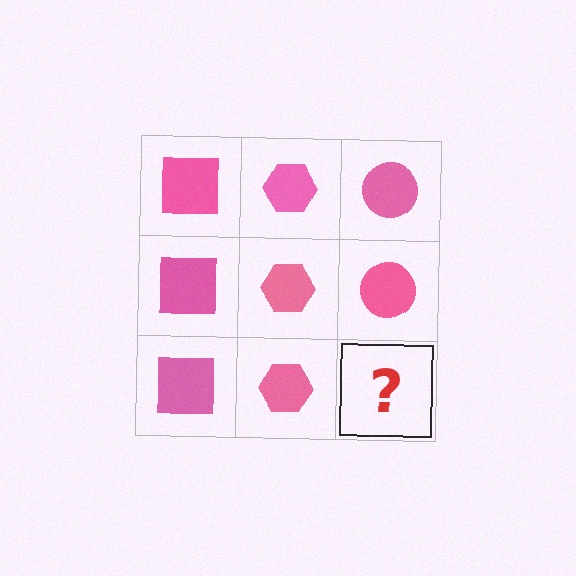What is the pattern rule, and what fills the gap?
The rule is that each column has a consistent shape. The gap should be filled with a pink circle.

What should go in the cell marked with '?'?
The missing cell should contain a pink circle.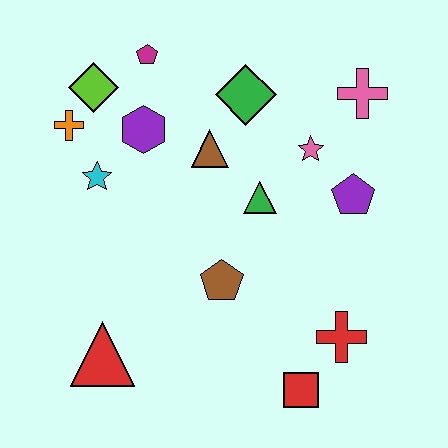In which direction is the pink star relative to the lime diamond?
The pink star is to the right of the lime diamond.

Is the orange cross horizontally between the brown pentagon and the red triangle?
No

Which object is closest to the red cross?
The red square is closest to the red cross.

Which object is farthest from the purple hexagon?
The red square is farthest from the purple hexagon.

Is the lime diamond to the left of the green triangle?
Yes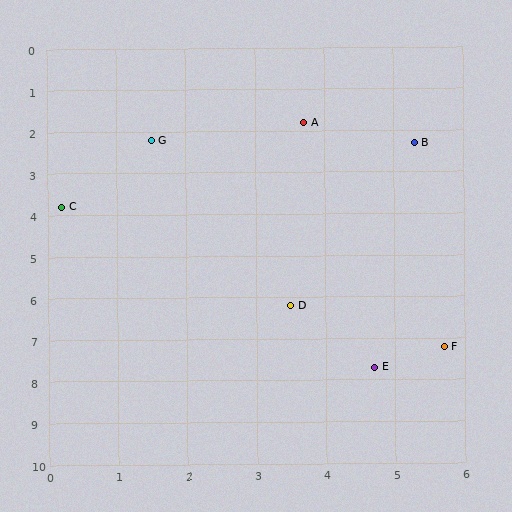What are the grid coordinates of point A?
Point A is at approximately (3.7, 1.8).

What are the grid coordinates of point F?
Point F is at approximately (5.7, 7.2).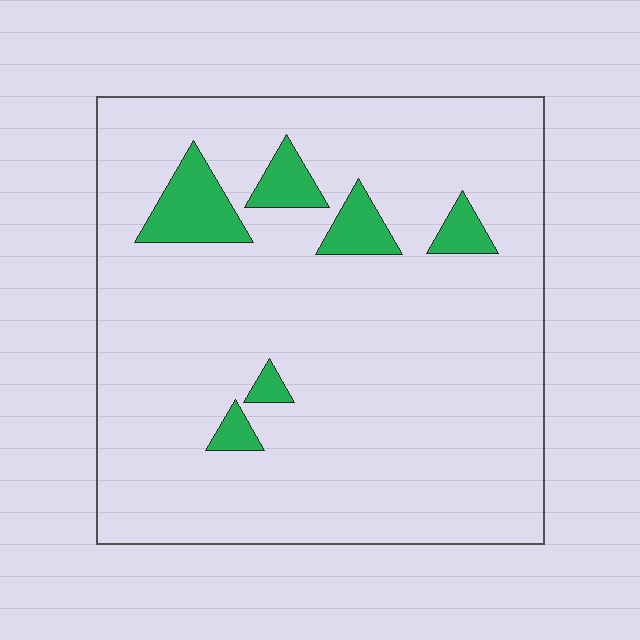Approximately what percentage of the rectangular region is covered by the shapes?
Approximately 10%.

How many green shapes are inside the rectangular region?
6.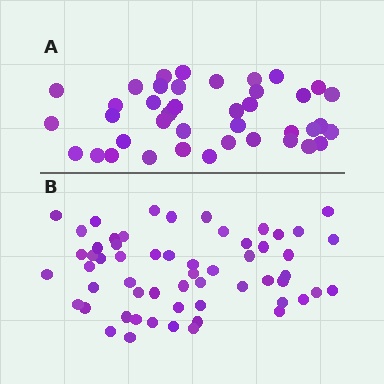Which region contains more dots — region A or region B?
Region B (the bottom region) has more dots.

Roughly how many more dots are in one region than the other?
Region B has approximately 20 more dots than region A.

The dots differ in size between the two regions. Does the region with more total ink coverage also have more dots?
No. Region A has more total ink coverage because its dots are larger, but region B actually contains more individual dots. Total area can be misleading — the number of items is what matters here.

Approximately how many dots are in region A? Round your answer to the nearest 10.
About 40 dots.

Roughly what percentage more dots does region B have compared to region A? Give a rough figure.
About 45% more.